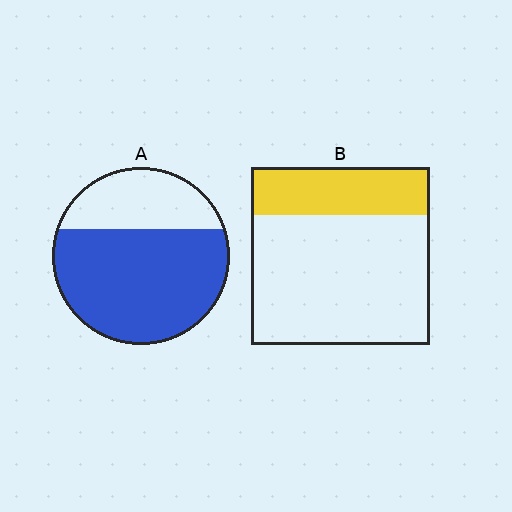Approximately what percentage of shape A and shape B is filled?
A is approximately 70% and B is approximately 25%.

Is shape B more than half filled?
No.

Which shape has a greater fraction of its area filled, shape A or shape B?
Shape A.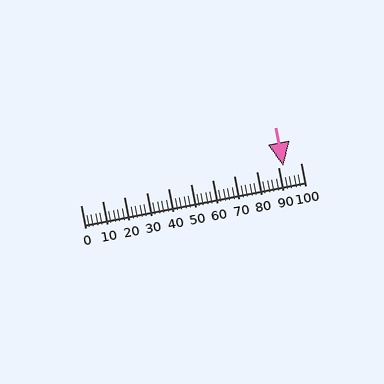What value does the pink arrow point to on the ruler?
The pink arrow points to approximately 92.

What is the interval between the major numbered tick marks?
The major tick marks are spaced 10 units apart.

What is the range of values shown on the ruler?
The ruler shows values from 0 to 100.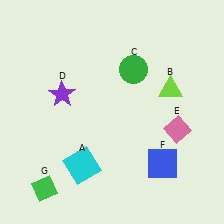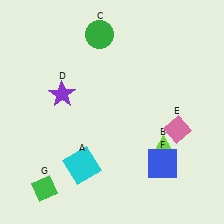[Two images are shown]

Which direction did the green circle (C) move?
The green circle (C) moved up.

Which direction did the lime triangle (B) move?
The lime triangle (B) moved down.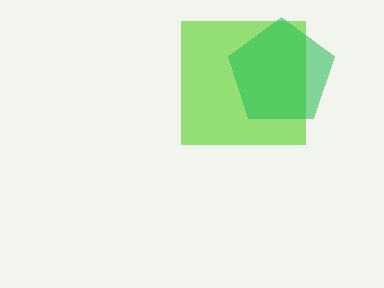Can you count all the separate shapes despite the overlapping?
Yes, there are 2 separate shapes.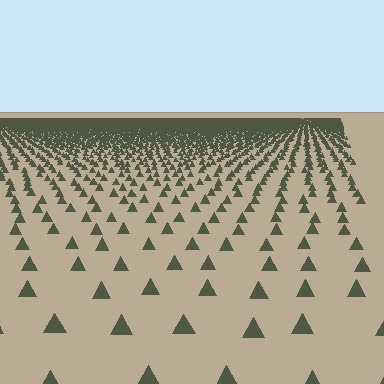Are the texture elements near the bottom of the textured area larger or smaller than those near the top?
Larger. Near the bottom, elements are closer to the viewer and appear at a bigger on-screen size.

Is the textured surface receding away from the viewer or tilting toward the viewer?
The surface is receding away from the viewer. Texture elements get smaller and denser toward the top.